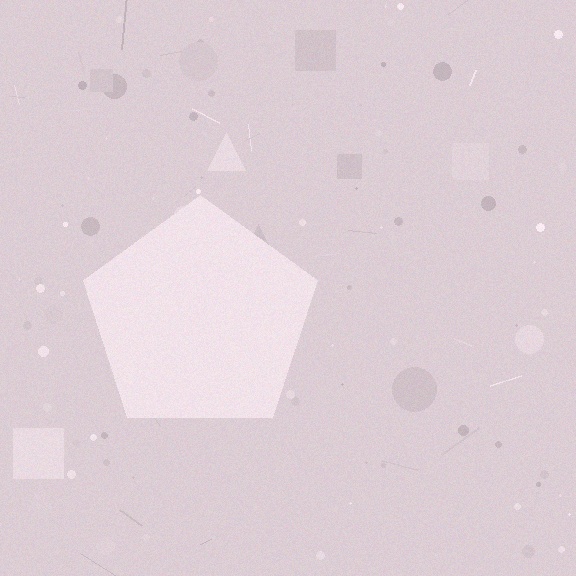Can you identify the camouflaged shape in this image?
The camouflaged shape is a pentagon.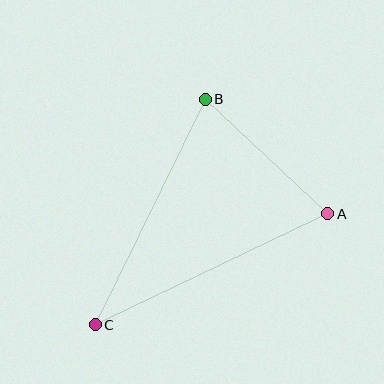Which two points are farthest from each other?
Points A and C are farthest from each other.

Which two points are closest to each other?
Points A and B are closest to each other.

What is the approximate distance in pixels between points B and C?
The distance between B and C is approximately 251 pixels.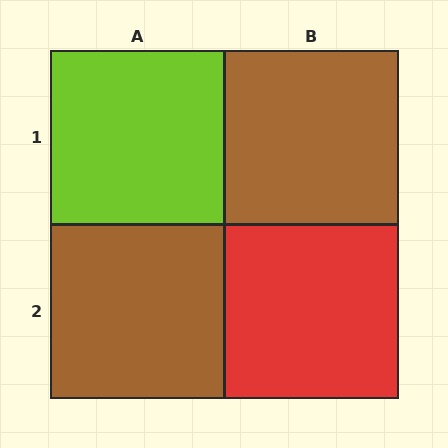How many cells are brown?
2 cells are brown.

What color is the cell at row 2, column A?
Brown.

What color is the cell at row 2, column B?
Red.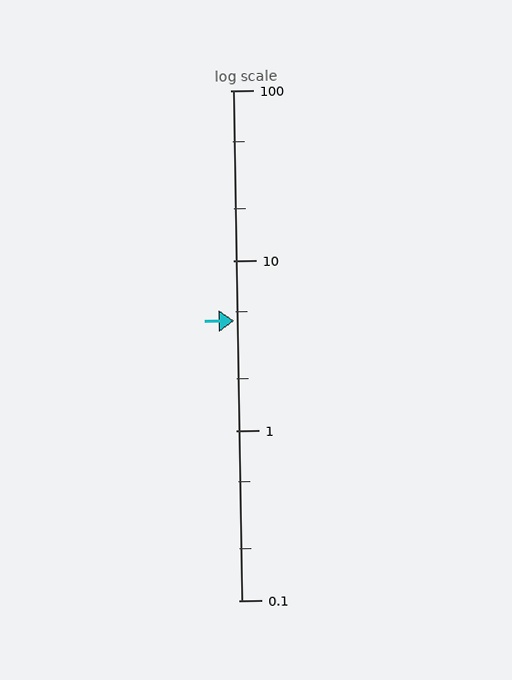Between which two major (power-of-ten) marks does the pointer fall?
The pointer is between 1 and 10.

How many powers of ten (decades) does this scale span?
The scale spans 3 decades, from 0.1 to 100.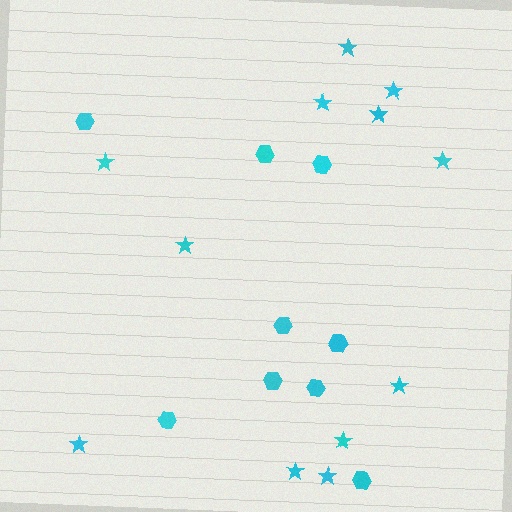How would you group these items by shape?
There are 2 groups: one group of hexagons (9) and one group of stars (12).